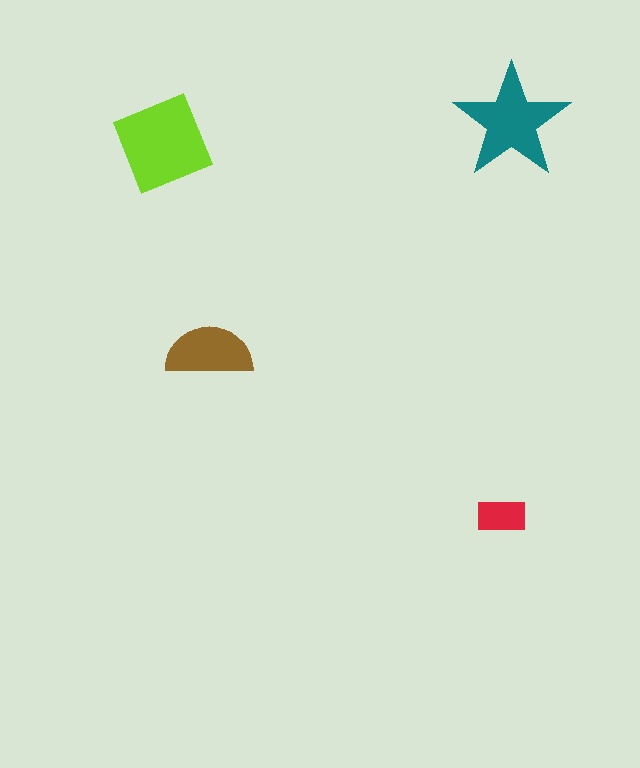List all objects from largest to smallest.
The lime diamond, the teal star, the brown semicircle, the red rectangle.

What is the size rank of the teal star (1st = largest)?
2nd.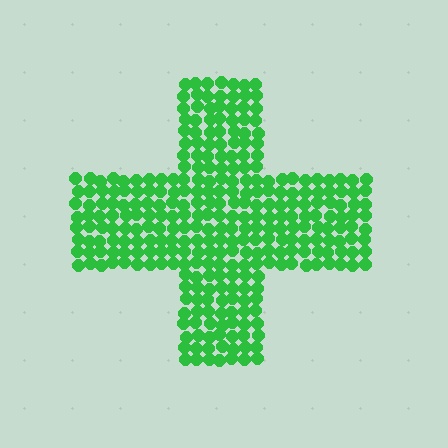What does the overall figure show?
The overall figure shows a cross.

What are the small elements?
The small elements are circles.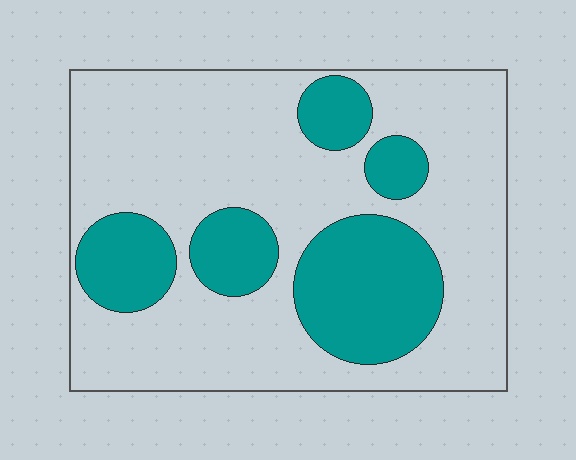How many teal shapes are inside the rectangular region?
5.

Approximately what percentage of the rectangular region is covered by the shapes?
Approximately 30%.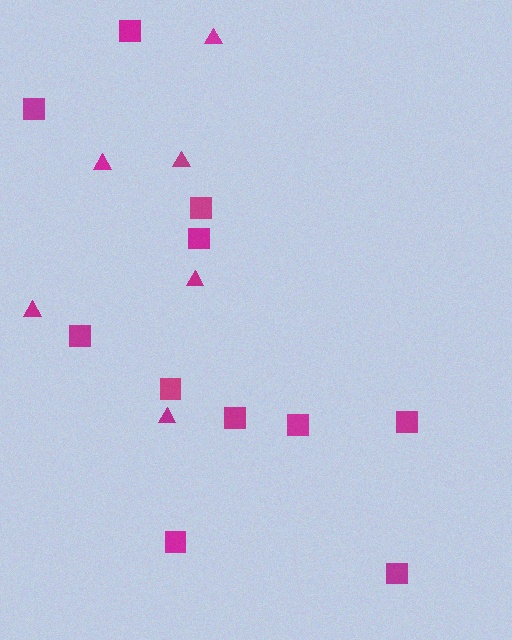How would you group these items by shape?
There are 2 groups: one group of triangles (6) and one group of squares (11).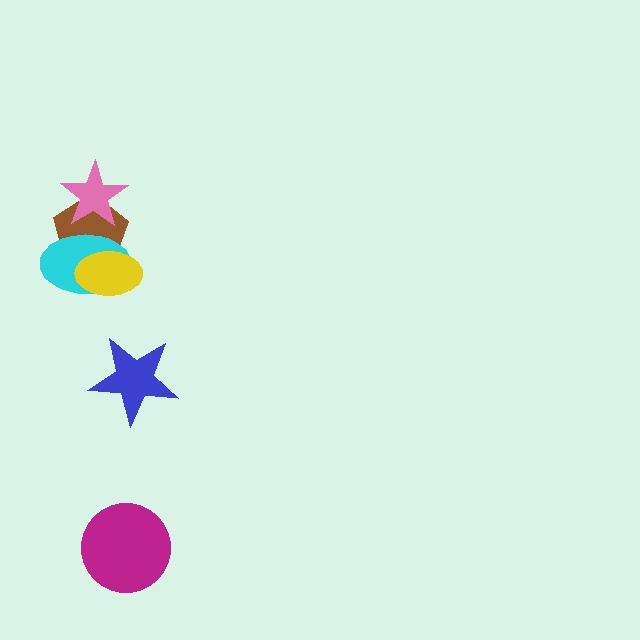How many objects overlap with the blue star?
0 objects overlap with the blue star.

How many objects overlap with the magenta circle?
0 objects overlap with the magenta circle.